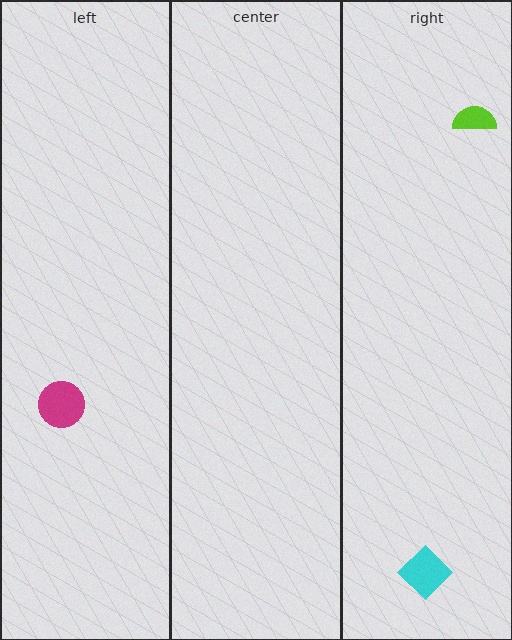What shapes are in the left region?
The magenta circle.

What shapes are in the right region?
The cyan diamond, the lime semicircle.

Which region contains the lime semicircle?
The right region.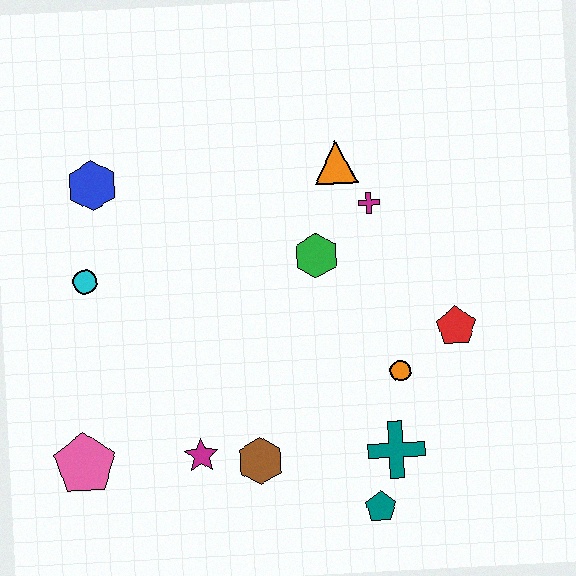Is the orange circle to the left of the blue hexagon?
No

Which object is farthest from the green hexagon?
The pink pentagon is farthest from the green hexagon.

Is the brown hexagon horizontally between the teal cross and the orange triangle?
No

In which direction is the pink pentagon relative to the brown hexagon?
The pink pentagon is to the left of the brown hexagon.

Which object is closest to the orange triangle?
The magenta cross is closest to the orange triangle.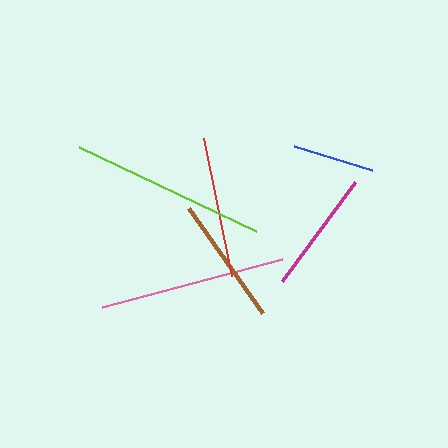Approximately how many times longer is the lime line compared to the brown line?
The lime line is approximately 1.5 times the length of the brown line.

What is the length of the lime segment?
The lime segment is approximately 196 pixels long.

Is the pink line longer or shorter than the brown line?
The pink line is longer than the brown line.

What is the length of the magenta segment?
The magenta segment is approximately 123 pixels long.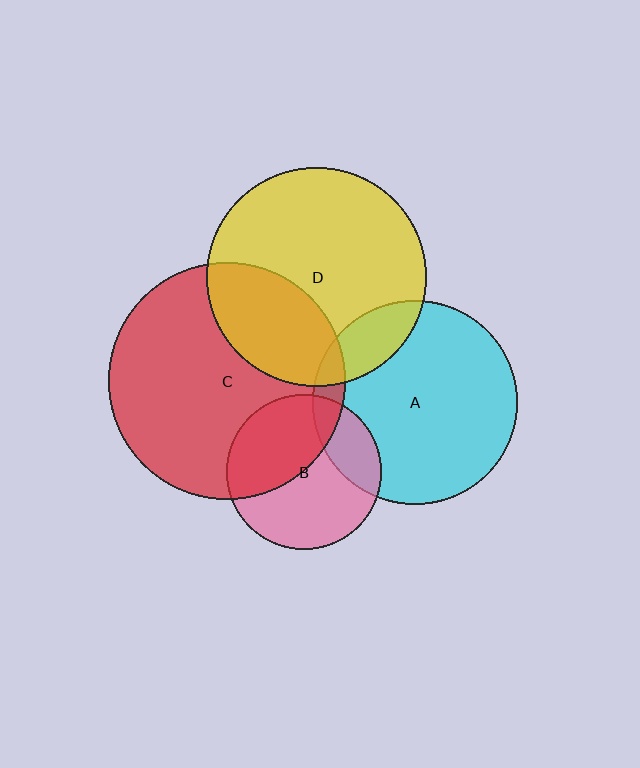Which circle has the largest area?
Circle C (red).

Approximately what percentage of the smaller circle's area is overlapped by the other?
Approximately 15%.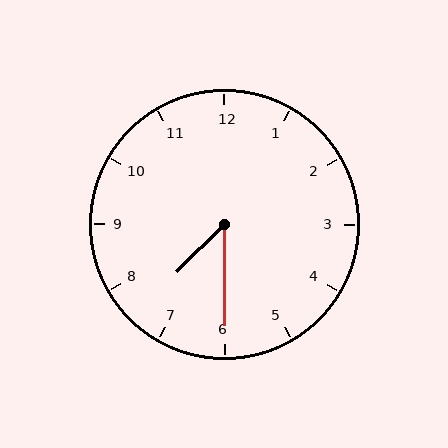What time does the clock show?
7:30.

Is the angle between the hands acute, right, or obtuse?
It is acute.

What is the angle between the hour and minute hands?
Approximately 45 degrees.